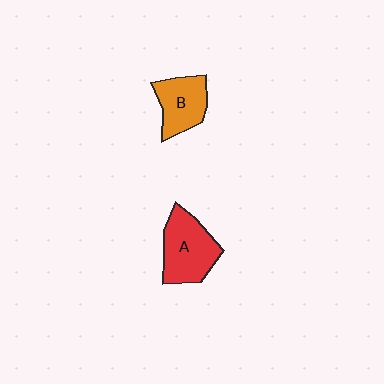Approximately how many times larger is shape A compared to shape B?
Approximately 1.3 times.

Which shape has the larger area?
Shape A (red).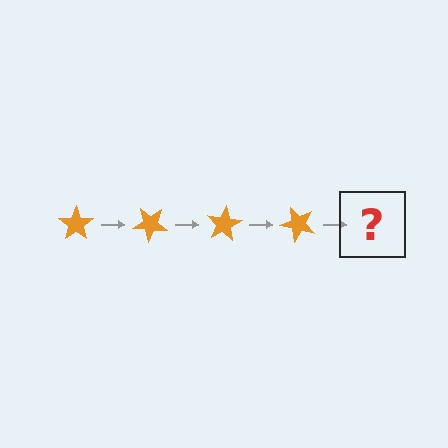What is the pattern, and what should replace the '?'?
The pattern is that the star rotates 40 degrees each step. The '?' should be an orange star rotated 160 degrees.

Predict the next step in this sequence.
The next step is an orange star rotated 160 degrees.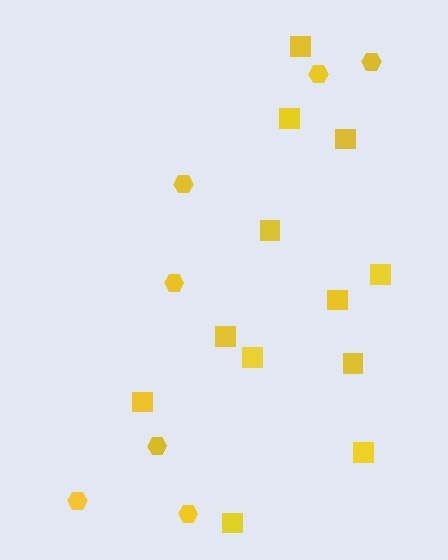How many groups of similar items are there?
There are 2 groups: one group of hexagons (7) and one group of squares (12).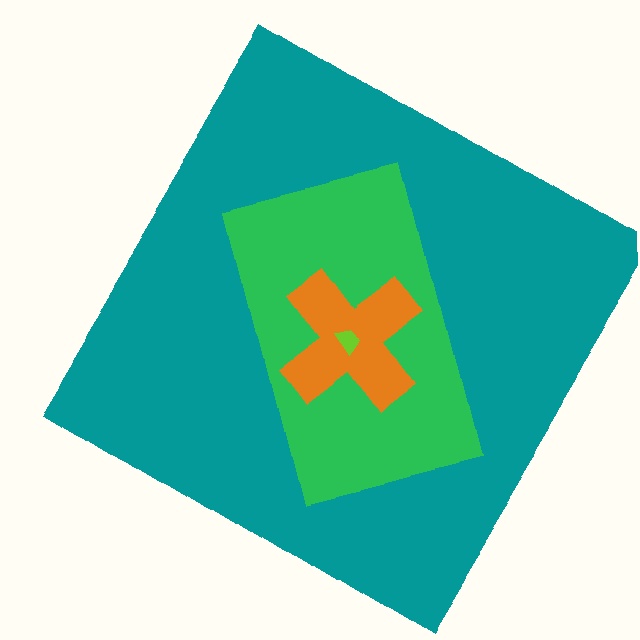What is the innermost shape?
The lime trapezoid.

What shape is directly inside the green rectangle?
The orange cross.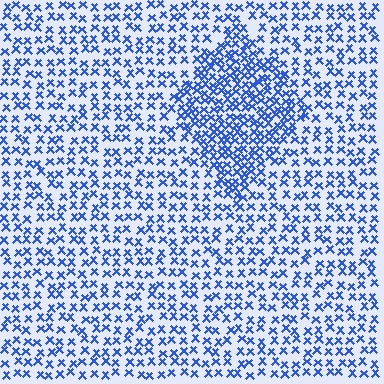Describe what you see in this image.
The image contains small blue elements arranged at two different densities. A diamond-shaped region is visible where the elements are more densely packed than the surrounding area.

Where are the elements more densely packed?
The elements are more densely packed inside the diamond boundary.